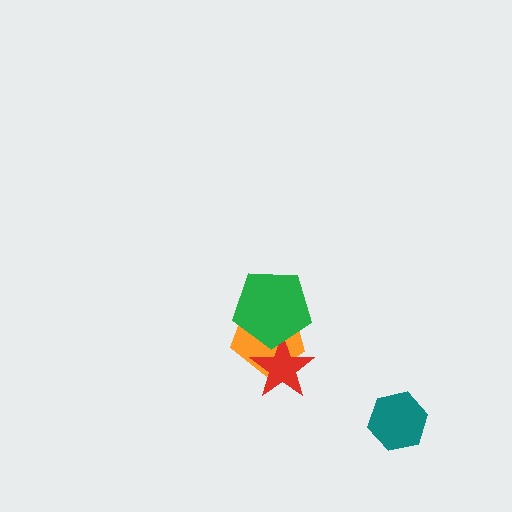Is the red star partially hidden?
Yes, it is partially covered by another shape.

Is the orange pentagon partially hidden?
Yes, it is partially covered by another shape.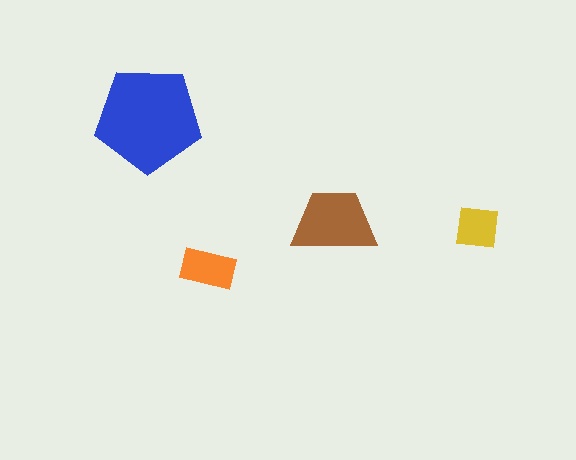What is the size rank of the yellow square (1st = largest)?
4th.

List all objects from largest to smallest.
The blue pentagon, the brown trapezoid, the orange rectangle, the yellow square.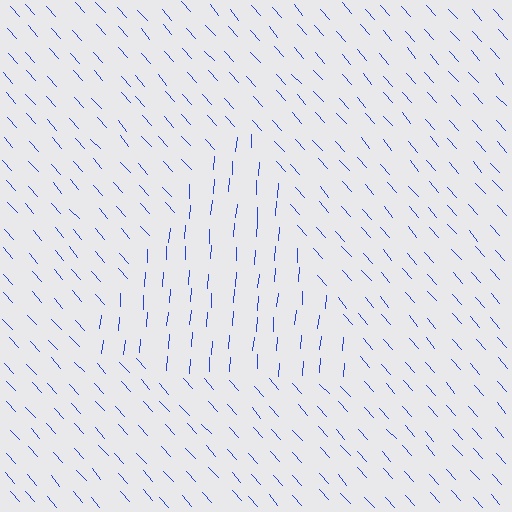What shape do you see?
I see a triangle.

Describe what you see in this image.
The image is filled with small blue line segments. A triangle region in the image has lines oriented differently from the surrounding lines, creating a visible texture boundary.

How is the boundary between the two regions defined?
The boundary is defined purely by a change in line orientation (approximately 45 degrees difference). All lines are the same color and thickness.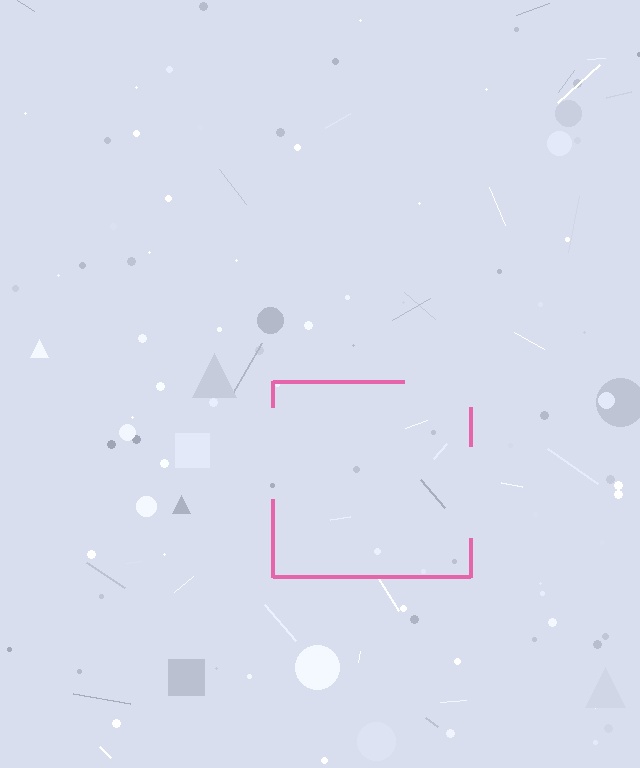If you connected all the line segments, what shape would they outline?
They would outline a square.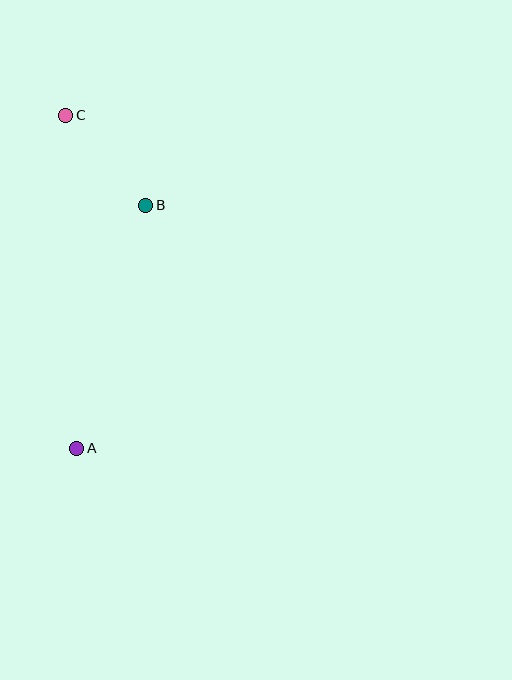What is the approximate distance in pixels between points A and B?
The distance between A and B is approximately 253 pixels.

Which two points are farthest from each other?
Points A and C are farthest from each other.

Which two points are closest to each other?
Points B and C are closest to each other.